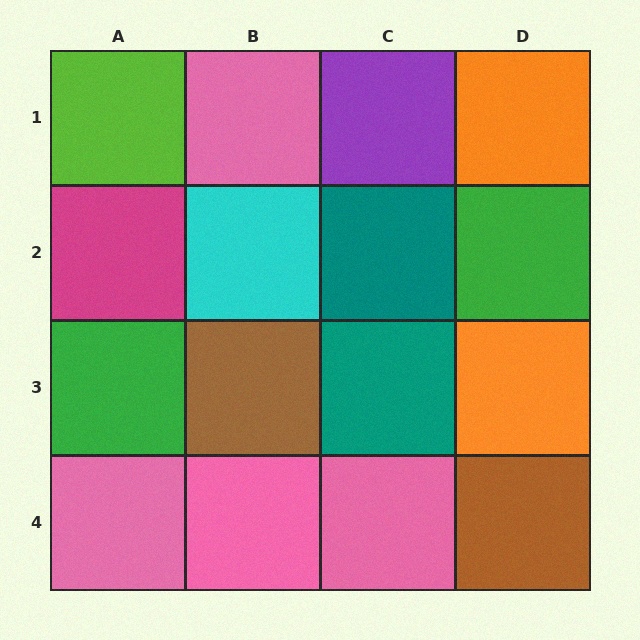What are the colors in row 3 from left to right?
Green, brown, teal, orange.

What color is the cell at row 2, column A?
Magenta.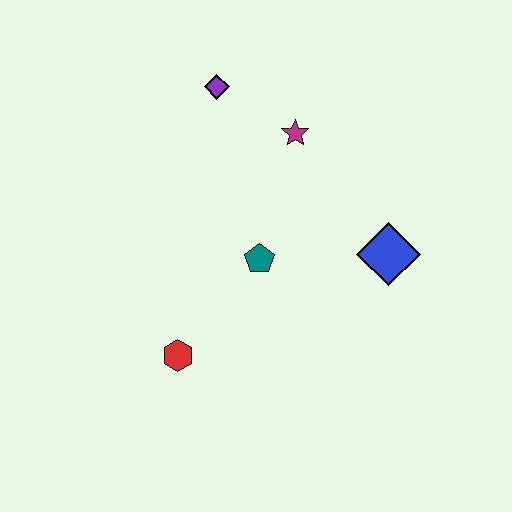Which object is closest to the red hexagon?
The teal pentagon is closest to the red hexagon.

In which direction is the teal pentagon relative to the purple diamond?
The teal pentagon is below the purple diamond.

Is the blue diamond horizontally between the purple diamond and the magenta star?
No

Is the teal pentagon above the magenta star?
No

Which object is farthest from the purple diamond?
The red hexagon is farthest from the purple diamond.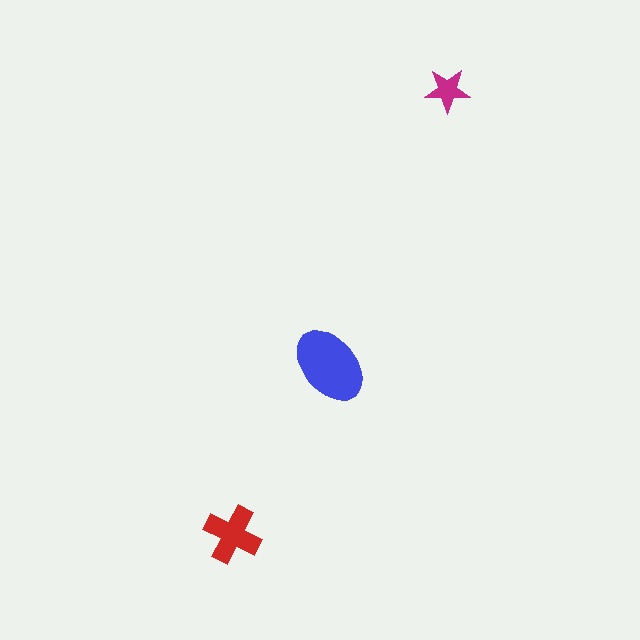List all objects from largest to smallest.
The blue ellipse, the red cross, the magenta star.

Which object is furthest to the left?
The red cross is leftmost.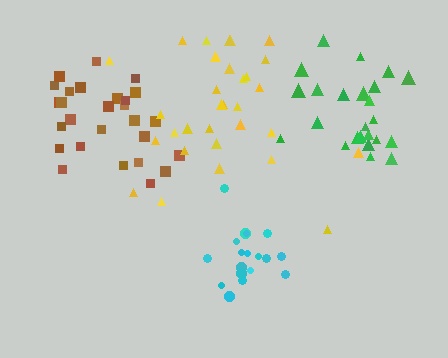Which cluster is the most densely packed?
Brown.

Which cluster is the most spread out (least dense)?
Yellow.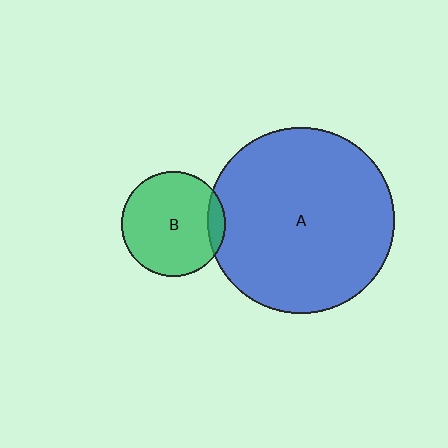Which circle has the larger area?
Circle A (blue).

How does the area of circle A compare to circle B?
Approximately 3.2 times.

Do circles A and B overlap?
Yes.